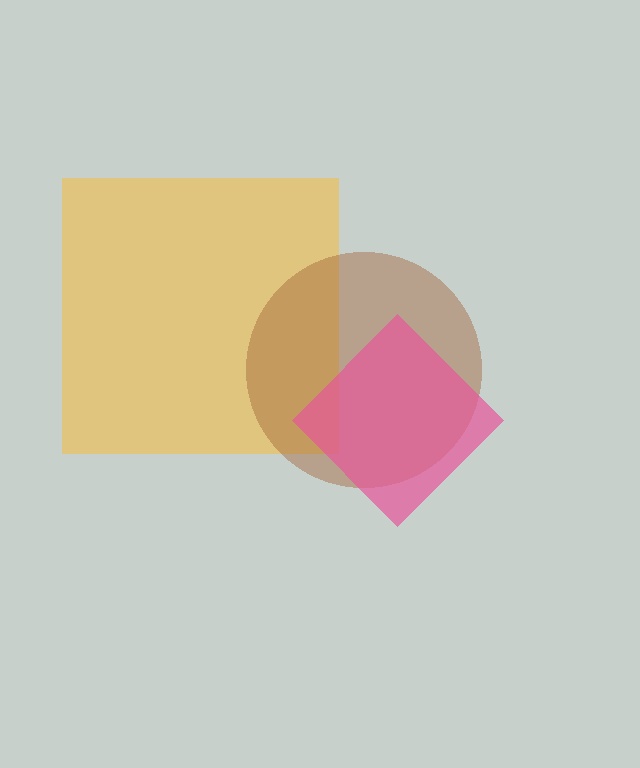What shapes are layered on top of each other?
The layered shapes are: a yellow square, a brown circle, a pink diamond.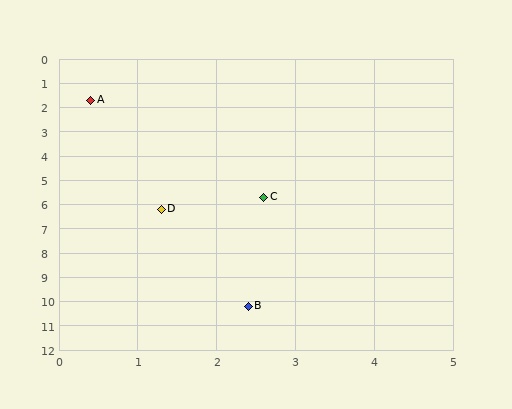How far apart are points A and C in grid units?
Points A and C are about 4.6 grid units apart.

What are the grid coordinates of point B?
Point B is at approximately (2.4, 10.2).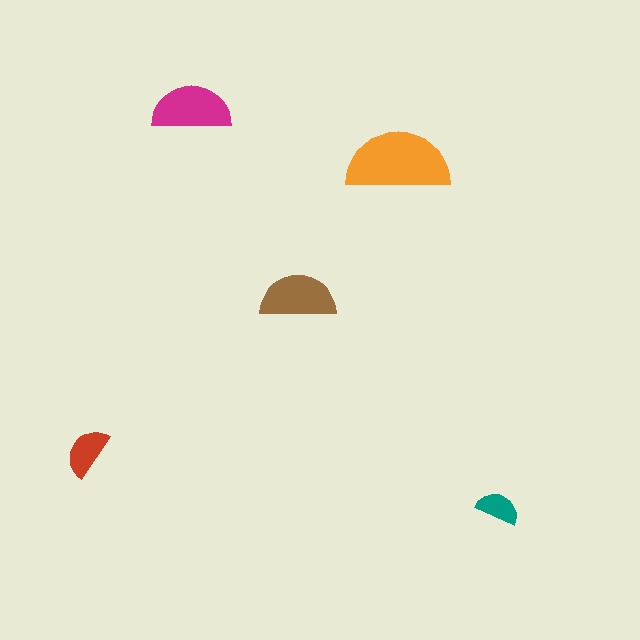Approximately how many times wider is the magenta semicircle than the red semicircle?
About 1.5 times wider.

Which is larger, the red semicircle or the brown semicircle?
The brown one.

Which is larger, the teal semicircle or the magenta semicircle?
The magenta one.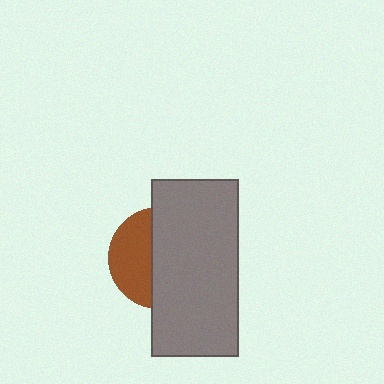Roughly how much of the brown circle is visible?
A small part of it is visible (roughly 41%).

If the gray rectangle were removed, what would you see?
You would see the complete brown circle.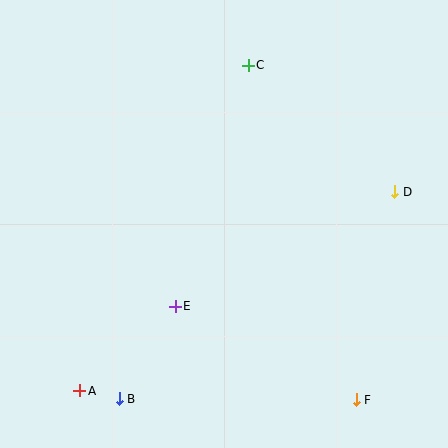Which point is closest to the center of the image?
Point E at (175, 306) is closest to the center.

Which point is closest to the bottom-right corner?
Point F is closest to the bottom-right corner.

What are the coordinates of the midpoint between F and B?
The midpoint between F and B is at (238, 399).